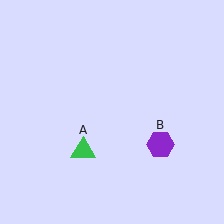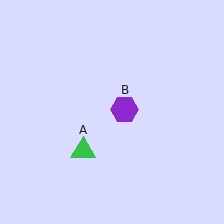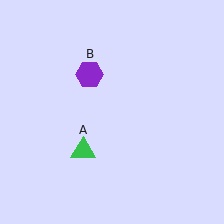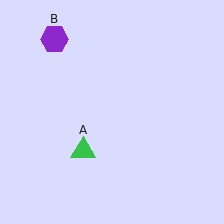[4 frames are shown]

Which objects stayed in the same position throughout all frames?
Green triangle (object A) remained stationary.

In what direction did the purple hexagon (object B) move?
The purple hexagon (object B) moved up and to the left.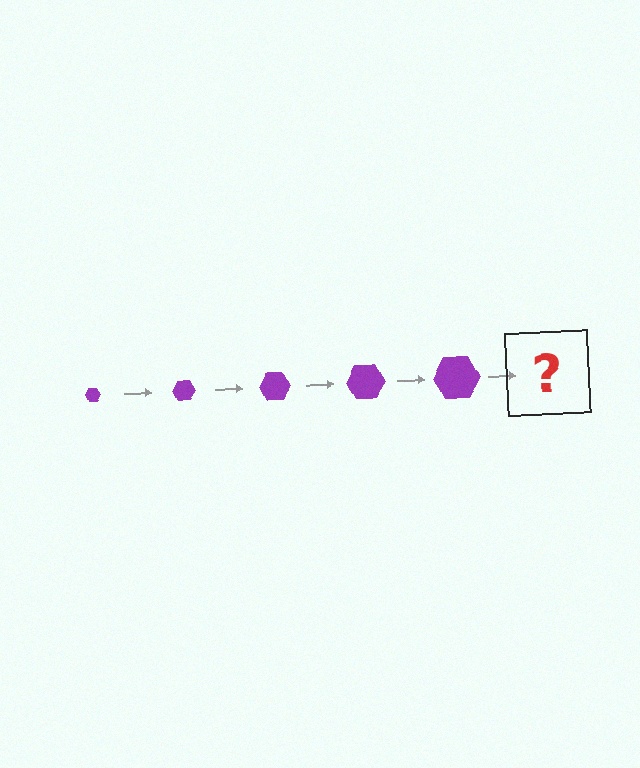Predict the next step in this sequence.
The next step is a purple hexagon, larger than the previous one.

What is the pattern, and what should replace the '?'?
The pattern is that the hexagon gets progressively larger each step. The '?' should be a purple hexagon, larger than the previous one.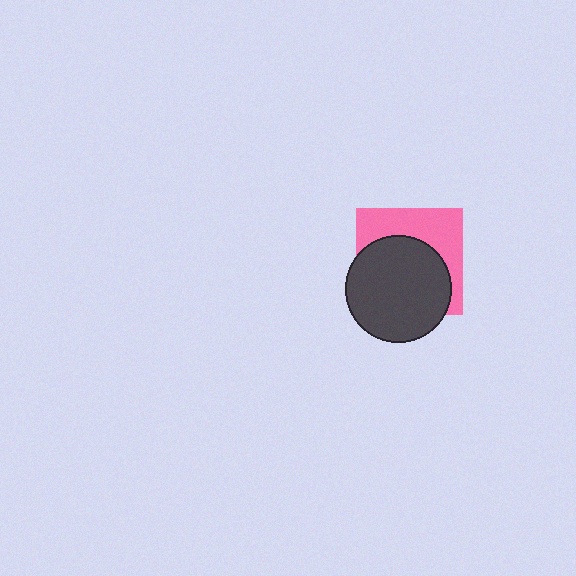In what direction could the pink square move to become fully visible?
The pink square could move up. That would shift it out from behind the dark gray circle entirely.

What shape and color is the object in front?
The object in front is a dark gray circle.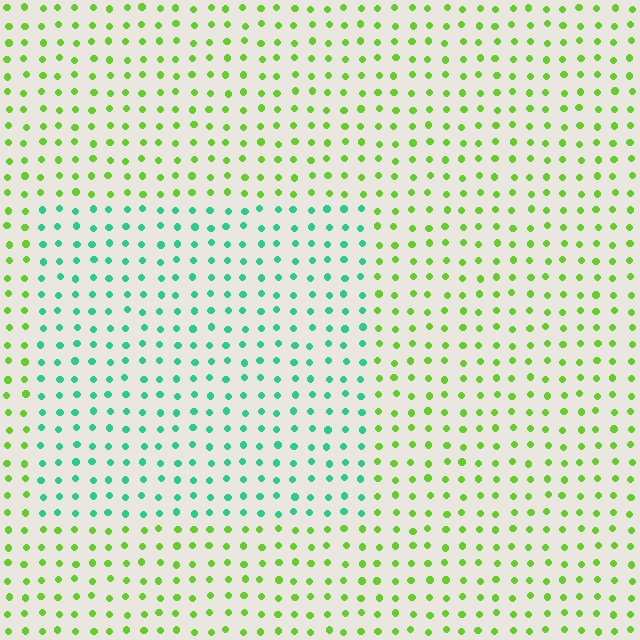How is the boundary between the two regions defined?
The boundary is defined purely by a slight shift in hue (about 55 degrees). Spacing, size, and orientation are identical on both sides.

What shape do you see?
I see a rectangle.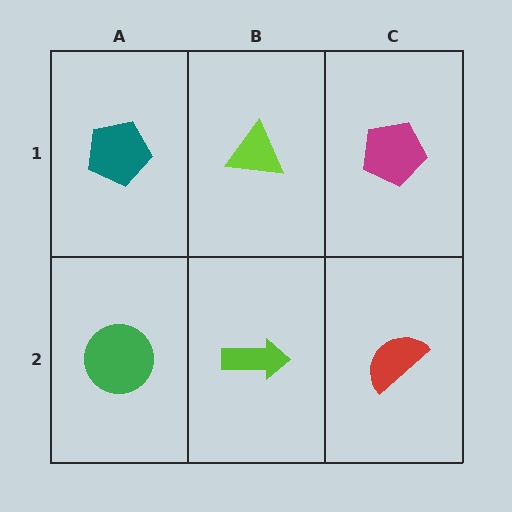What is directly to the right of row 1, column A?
A lime triangle.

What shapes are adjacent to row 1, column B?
A lime arrow (row 2, column B), a teal pentagon (row 1, column A), a magenta pentagon (row 1, column C).